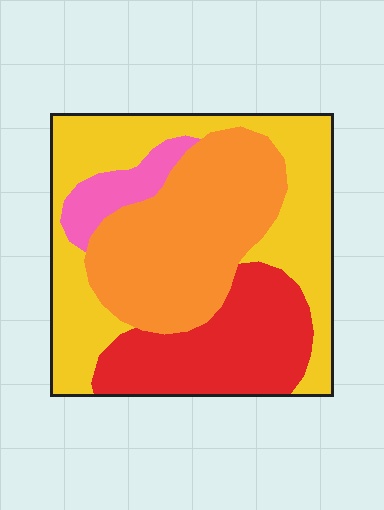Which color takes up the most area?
Yellow, at roughly 40%.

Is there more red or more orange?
Orange.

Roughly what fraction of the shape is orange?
Orange takes up between a quarter and a half of the shape.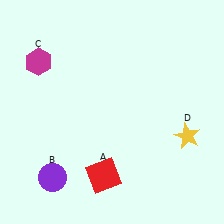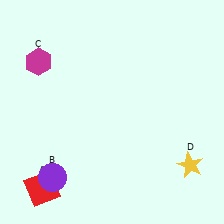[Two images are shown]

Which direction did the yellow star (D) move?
The yellow star (D) moved down.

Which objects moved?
The objects that moved are: the red square (A), the yellow star (D).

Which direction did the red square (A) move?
The red square (A) moved left.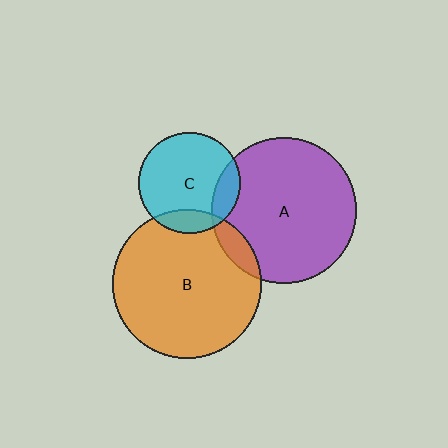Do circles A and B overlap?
Yes.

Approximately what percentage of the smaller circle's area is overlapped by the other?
Approximately 10%.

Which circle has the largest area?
Circle B (orange).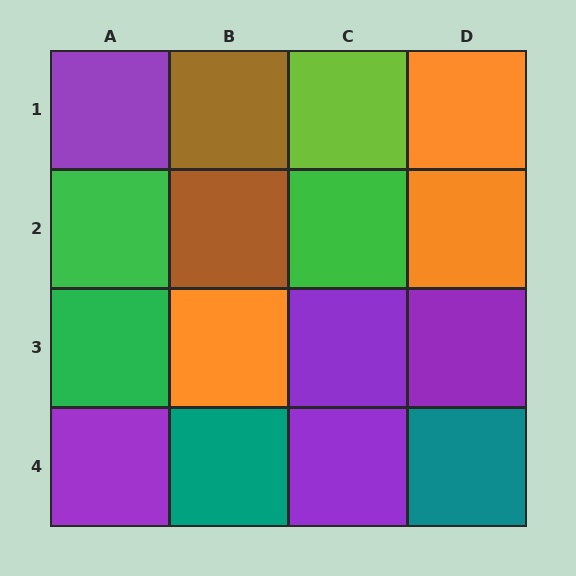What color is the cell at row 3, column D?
Purple.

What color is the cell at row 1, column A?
Purple.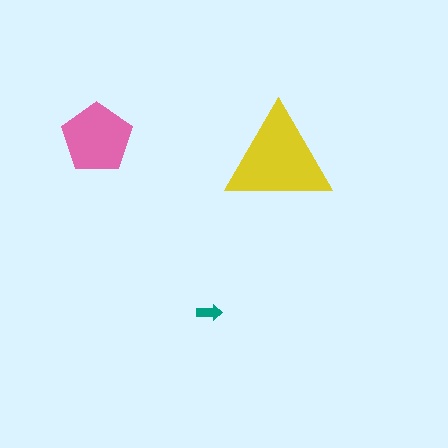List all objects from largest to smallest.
The yellow triangle, the pink pentagon, the teal arrow.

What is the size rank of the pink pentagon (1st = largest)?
2nd.